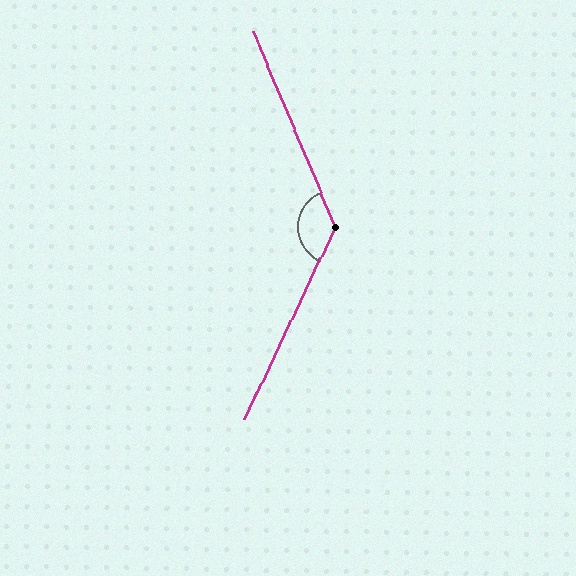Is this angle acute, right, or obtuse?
It is obtuse.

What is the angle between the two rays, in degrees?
Approximately 132 degrees.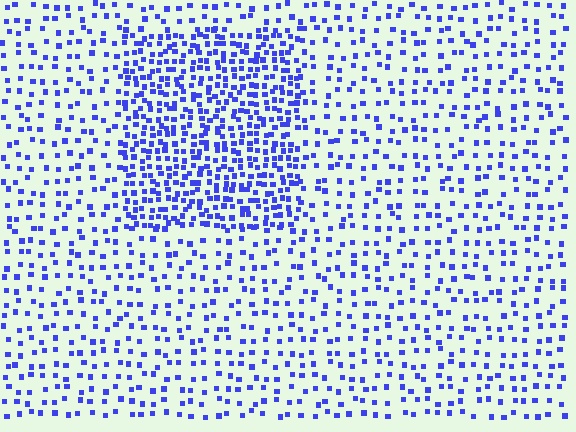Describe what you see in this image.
The image contains small blue elements arranged at two different densities. A rectangle-shaped region is visible where the elements are more densely packed than the surrounding area.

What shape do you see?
I see a rectangle.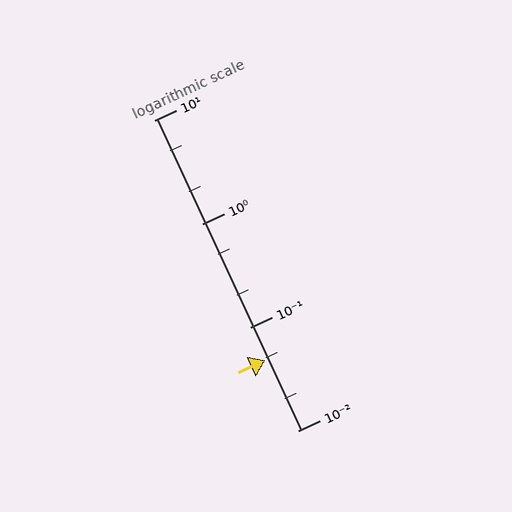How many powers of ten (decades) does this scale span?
The scale spans 3 decades, from 0.01 to 10.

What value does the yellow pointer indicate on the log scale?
The pointer indicates approximately 0.048.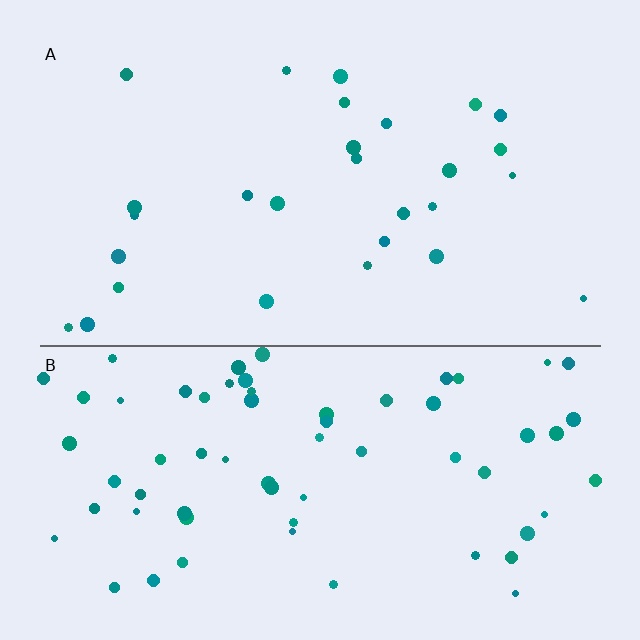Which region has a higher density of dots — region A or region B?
B (the bottom).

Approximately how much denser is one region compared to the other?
Approximately 2.4× — region B over region A.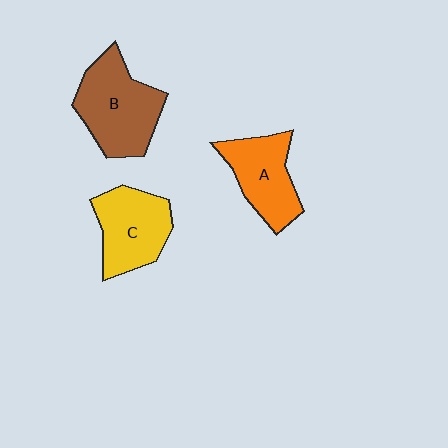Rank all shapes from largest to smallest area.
From largest to smallest: B (brown), C (yellow), A (orange).